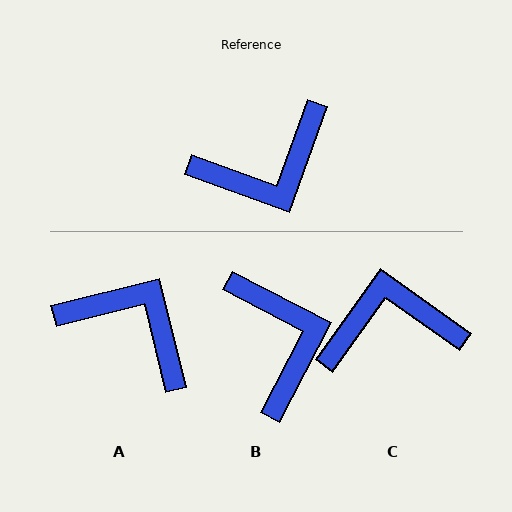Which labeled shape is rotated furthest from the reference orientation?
C, about 164 degrees away.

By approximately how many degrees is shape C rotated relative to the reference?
Approximately 164 degrees counter-clockwise.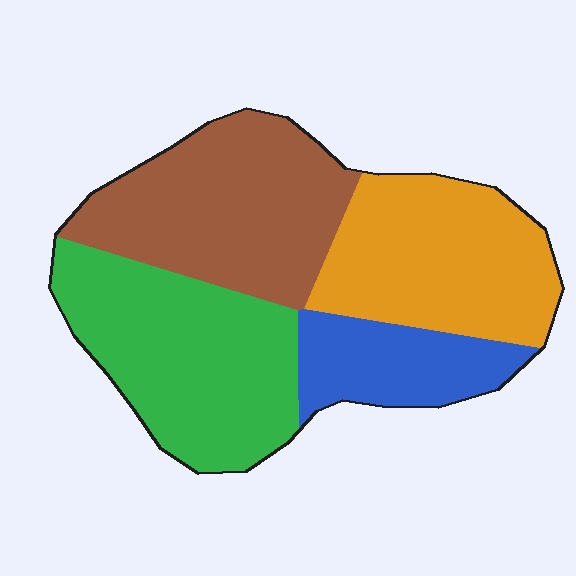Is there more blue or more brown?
Brown.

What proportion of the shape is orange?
Orange covers 26% of the shape.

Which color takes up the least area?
Blue, at roughly 15%.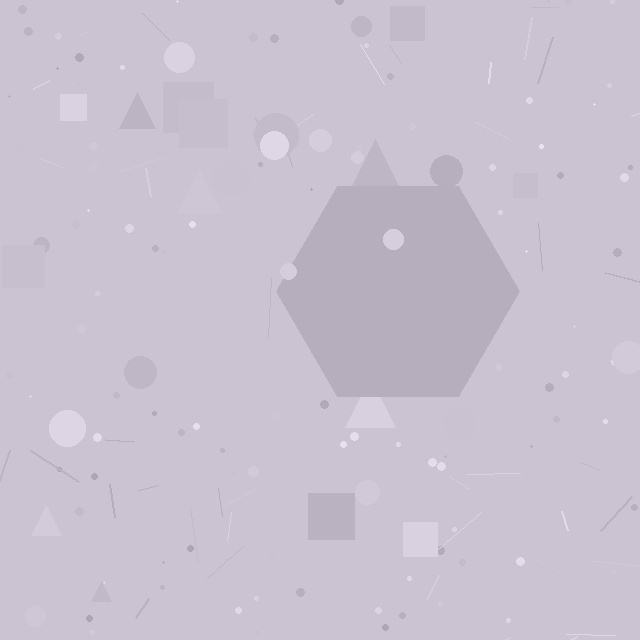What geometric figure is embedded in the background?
A hexagon is embedded in the background.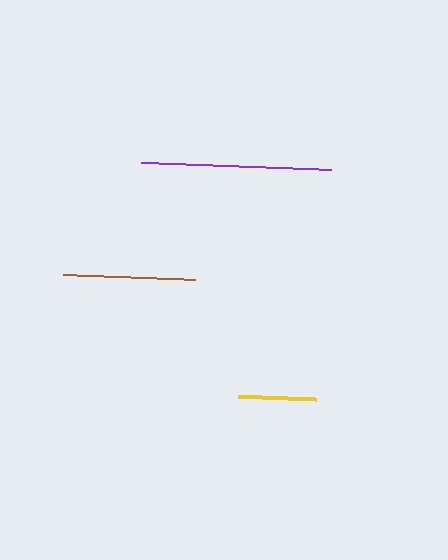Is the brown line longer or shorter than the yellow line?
The brown line is longer than the yellow line.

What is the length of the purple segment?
The purple segment is approximately 190 pixels long.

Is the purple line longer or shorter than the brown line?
The purple line is longer than the brown line.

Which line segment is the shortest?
The yellow line is the shortest at approximately 78 pixels.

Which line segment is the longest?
The purple line is the longest at approximately 190 pixels.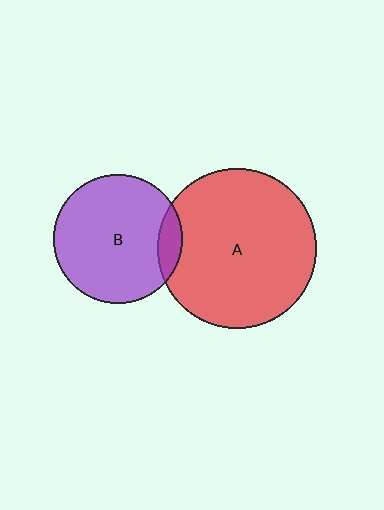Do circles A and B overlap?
Yes.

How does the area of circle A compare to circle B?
Approximately 1.5 times.